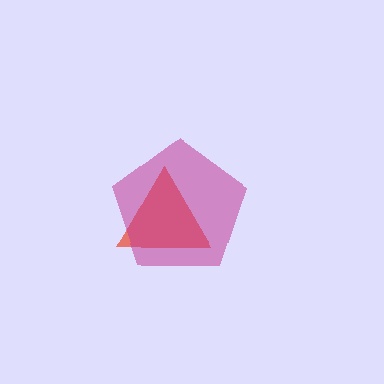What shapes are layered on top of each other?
The layered shapes are: a red triangle, a magenta pentagon.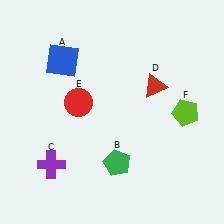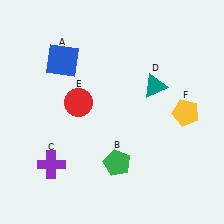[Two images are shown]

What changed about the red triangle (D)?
In Image 1, D is red. In Image 2, it changed to teal.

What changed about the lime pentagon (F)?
In Image 1, F is lime. In Image 2, it changed to yellow.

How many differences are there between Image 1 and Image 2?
There are 2 differences between the two images.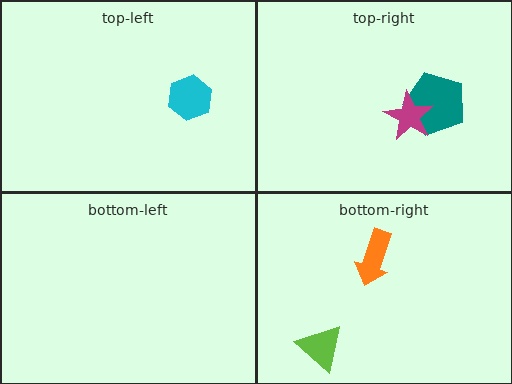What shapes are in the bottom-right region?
The orange arrow, the lime triangle.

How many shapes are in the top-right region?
2.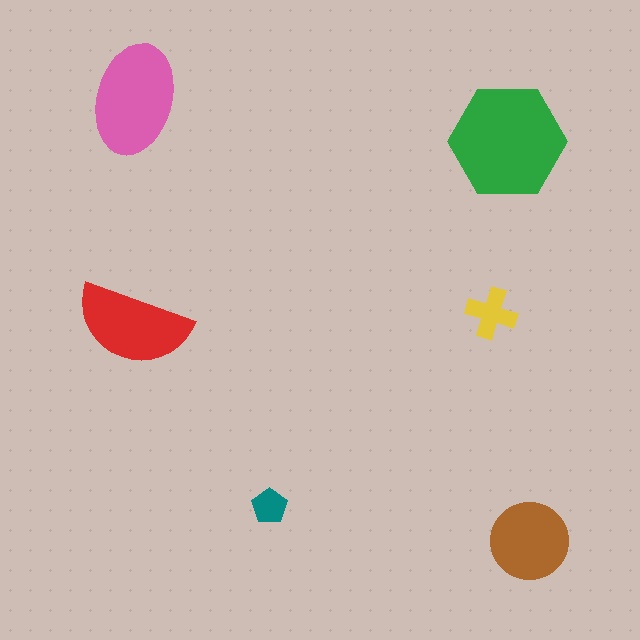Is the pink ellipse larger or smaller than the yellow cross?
Larger.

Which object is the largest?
The green hexagon.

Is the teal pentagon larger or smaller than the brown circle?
Smaller.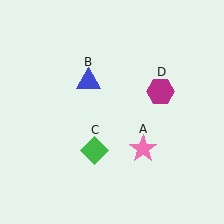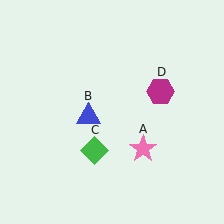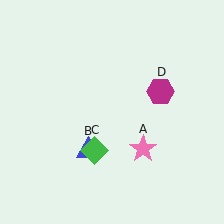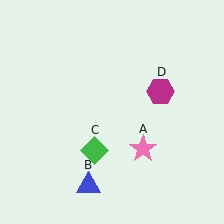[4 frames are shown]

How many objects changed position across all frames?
1 object changed position: blue triangle (object B).